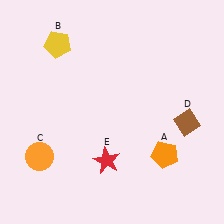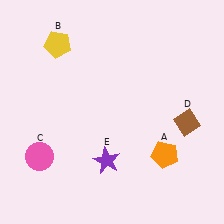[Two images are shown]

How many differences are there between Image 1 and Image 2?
There are 2 differences between the two images.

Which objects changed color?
C changed from orange to pink. E changed from red to purple.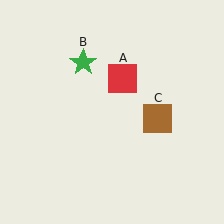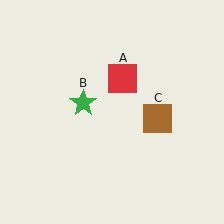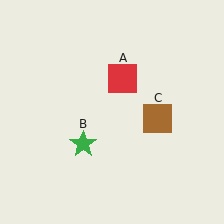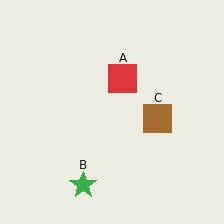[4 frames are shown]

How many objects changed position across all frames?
1 object changed position: green star (object B).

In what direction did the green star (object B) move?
The green star (object B) moved down.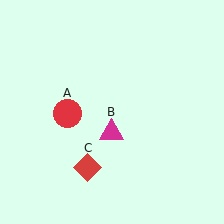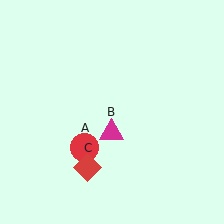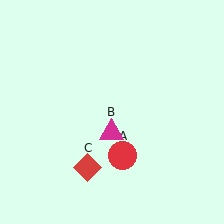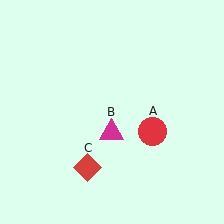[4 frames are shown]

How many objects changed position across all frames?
1 object changed position: red circle (object A).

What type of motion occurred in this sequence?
The red circle (object A) rotated counterclockwise around the center of the scene.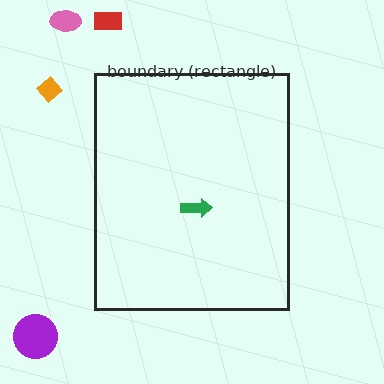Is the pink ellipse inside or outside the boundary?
Outside.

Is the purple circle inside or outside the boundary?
Outside.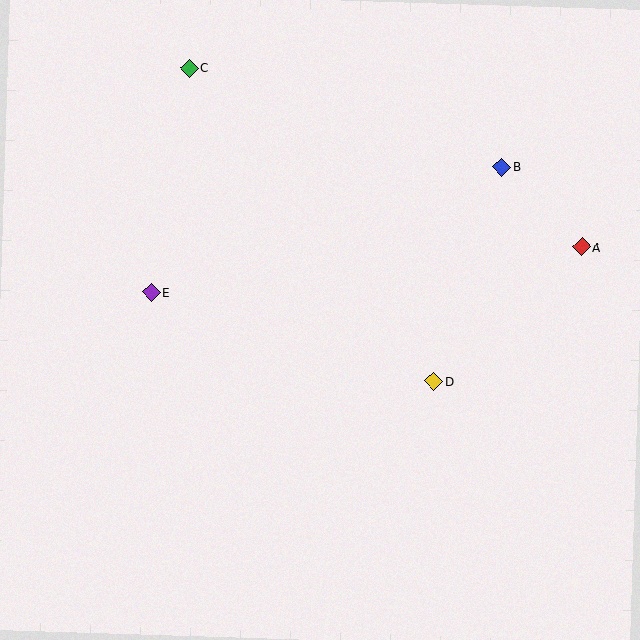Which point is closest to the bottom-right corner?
Point D is closest to the bottom-right corner.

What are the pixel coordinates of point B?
Point B is at (502, 167).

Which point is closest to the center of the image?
Point D at (434, 381) is closest to the center.